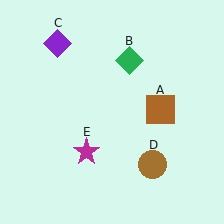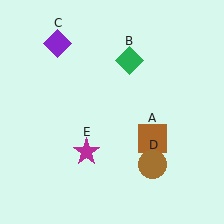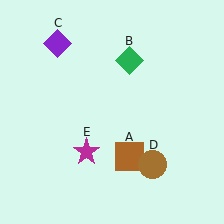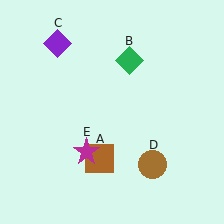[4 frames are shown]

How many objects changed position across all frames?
1 object changed position: brown square (object A).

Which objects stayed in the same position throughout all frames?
Green diamond (object B) and purple diamond (object C) and brown circle (object D) and magenta star (object E) remained stationary.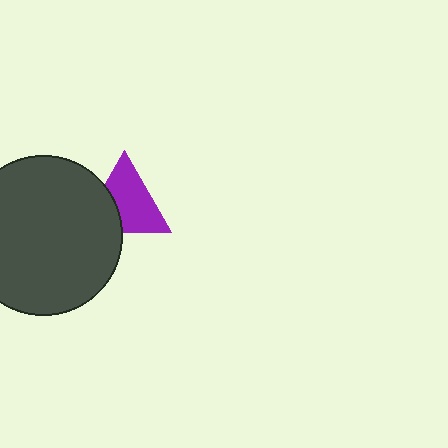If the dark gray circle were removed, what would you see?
You would see the complete purple triangle.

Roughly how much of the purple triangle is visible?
Most of it is visible (roughly 68%).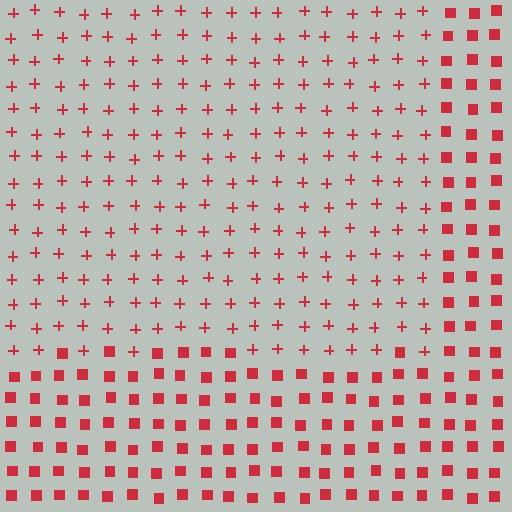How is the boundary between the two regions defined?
The boundary is defined by a change in element shape: plus signs inside vs. squares outside. All elements share the same color and spacing.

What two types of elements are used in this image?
The image uses plus signs inside the rectangle region and squares outside it.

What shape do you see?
I see a rectangle.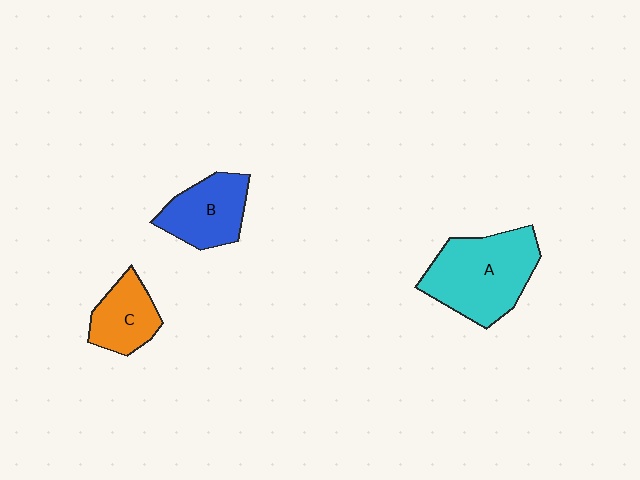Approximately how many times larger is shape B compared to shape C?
Approximately 1.2 times.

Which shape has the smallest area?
Shape C (orange).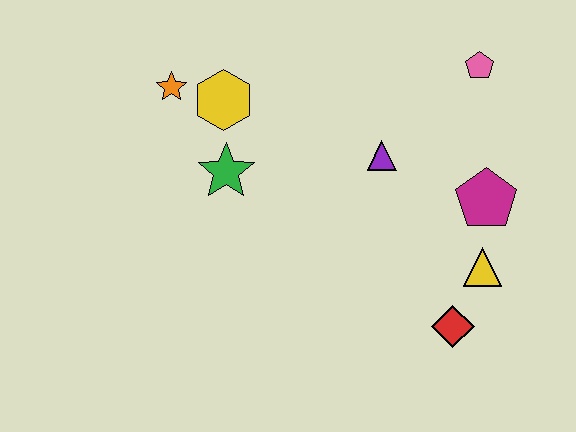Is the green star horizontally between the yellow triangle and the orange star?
Yes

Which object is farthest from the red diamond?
The orange star is farthest from the red diamond.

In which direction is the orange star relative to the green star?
The orange star is above the green star.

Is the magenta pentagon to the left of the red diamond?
No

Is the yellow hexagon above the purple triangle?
Yes